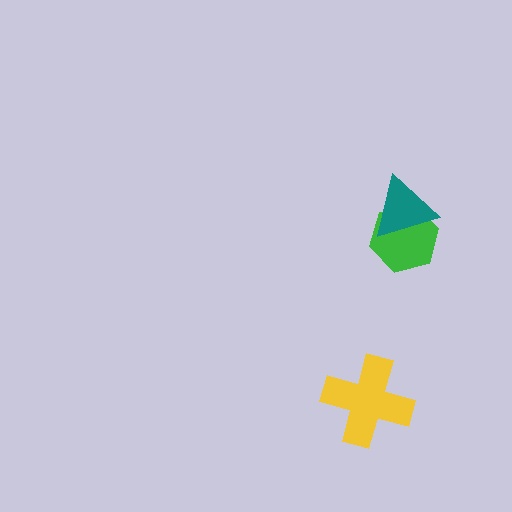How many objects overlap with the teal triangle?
1 object overlaps with the teal triangle.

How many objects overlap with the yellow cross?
0 objects overlap with the yellow cross.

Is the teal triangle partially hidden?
No, no other shape covers it.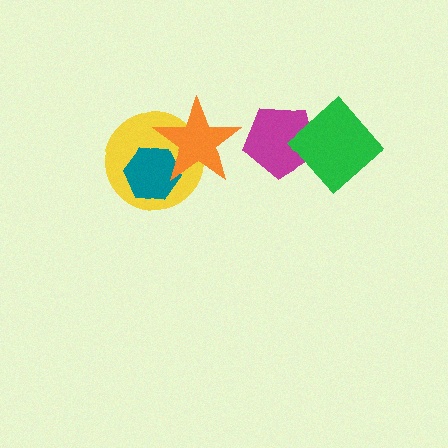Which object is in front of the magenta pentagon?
The green diamond is in front of the magenta pentagon.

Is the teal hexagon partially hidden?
Yes, it is partially covered by another shape.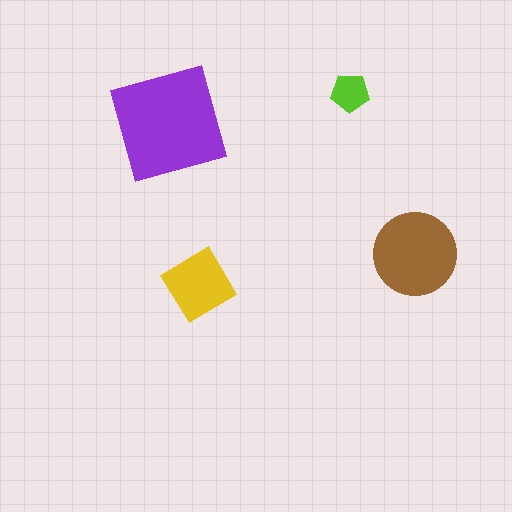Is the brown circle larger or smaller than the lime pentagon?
Larger.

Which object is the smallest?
The lime pentagon.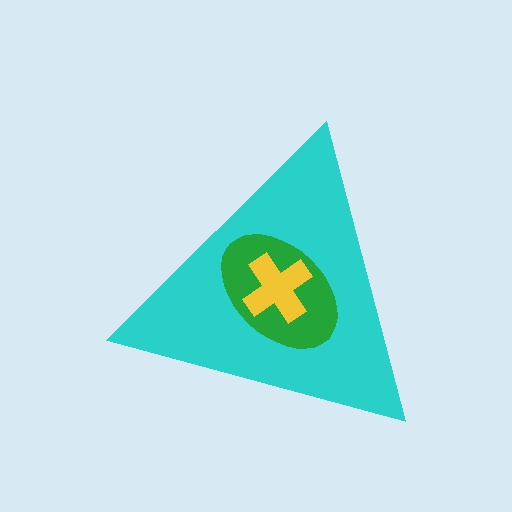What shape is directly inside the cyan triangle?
The green ellipse.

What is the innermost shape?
The yellow cross.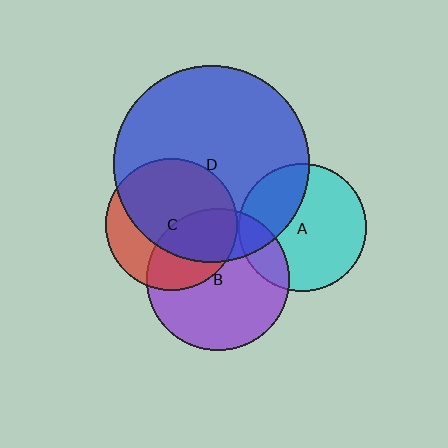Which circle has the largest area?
Circle D (blue).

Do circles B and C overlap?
Yes.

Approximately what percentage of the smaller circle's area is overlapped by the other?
Approximately 40%.